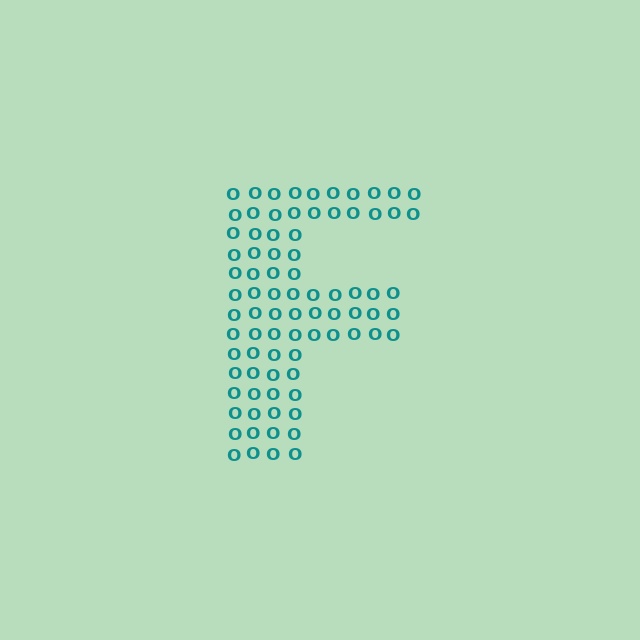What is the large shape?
The large shape is the letter F.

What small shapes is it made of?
It is made of small letter O's.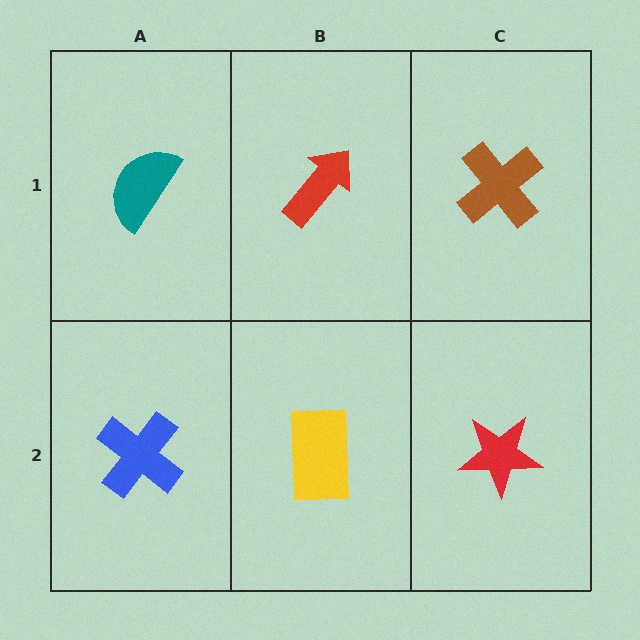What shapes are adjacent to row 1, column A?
A blue cross (row 2, column A), a red arrow (row 1, column B).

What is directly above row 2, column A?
A teal semicircle.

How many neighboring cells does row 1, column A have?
2.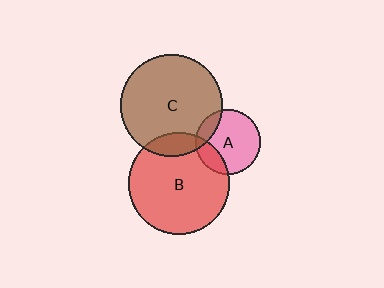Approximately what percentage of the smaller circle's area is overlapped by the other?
Approximately 20%.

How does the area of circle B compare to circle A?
Approximately 2.4 times.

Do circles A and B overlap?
Yes.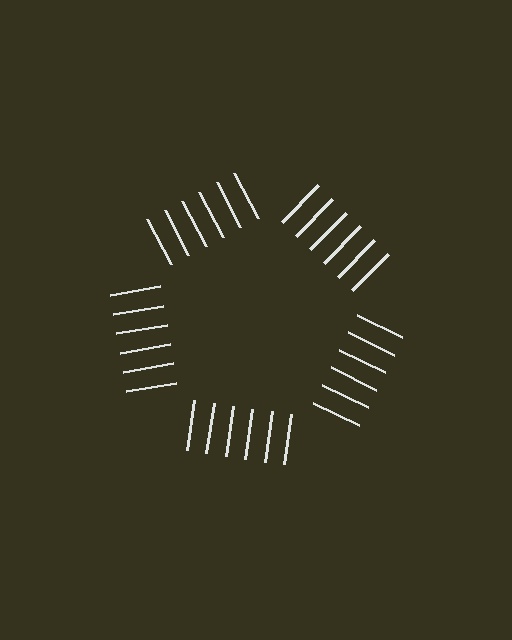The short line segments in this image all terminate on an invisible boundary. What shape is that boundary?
An illusory pentagon — the line segments terminate on its edges but no continuous stroke is drawn.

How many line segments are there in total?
30 — 6 along each of the 5 edges.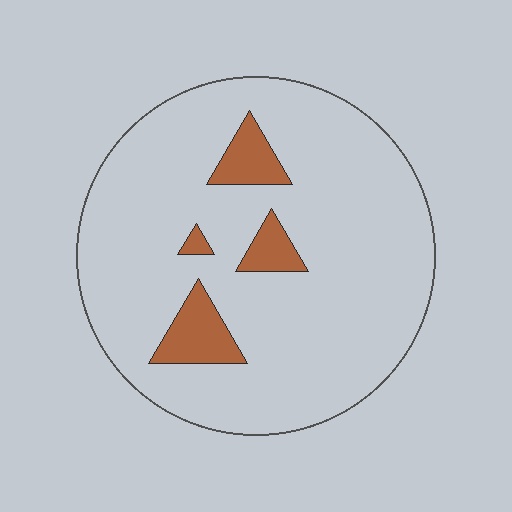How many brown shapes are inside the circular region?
4.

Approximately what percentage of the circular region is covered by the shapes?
Approximately 10%.